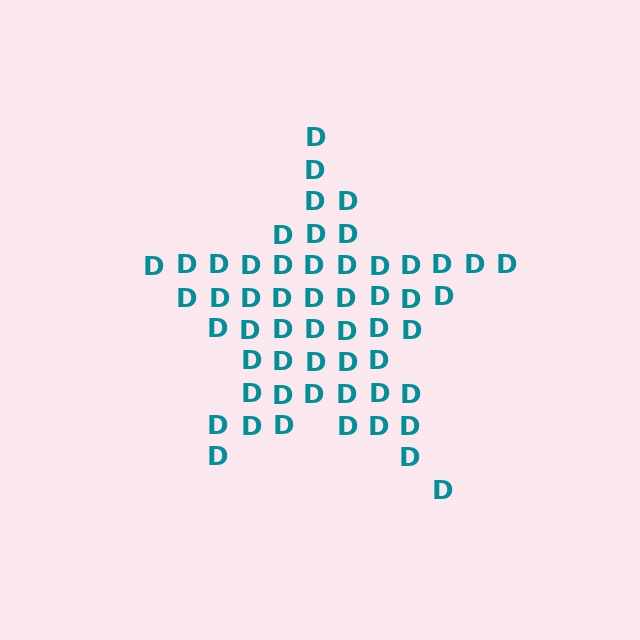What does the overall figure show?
The overall figure shows a star.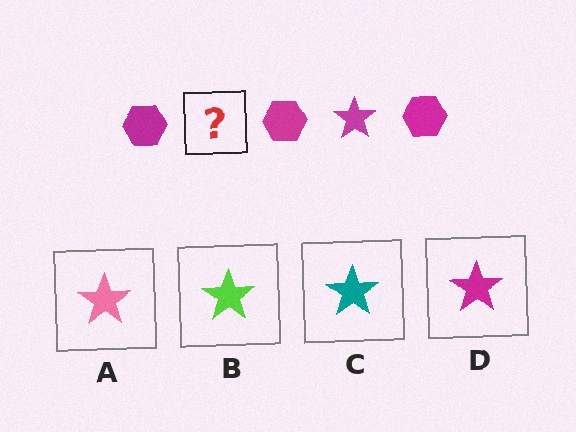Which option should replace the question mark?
Option D.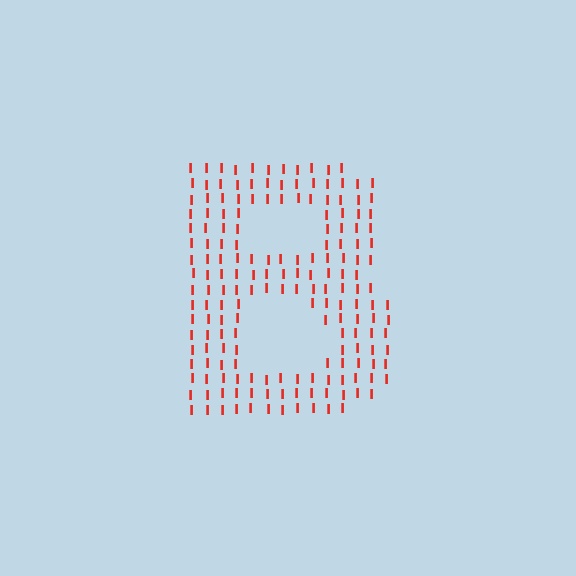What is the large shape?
The large shape is the letter B.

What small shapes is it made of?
It is made of small letter I's.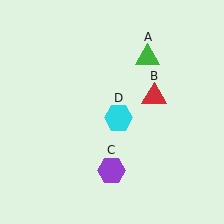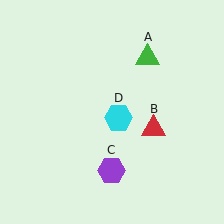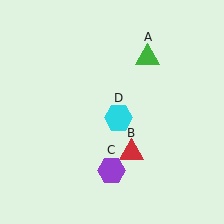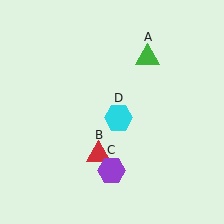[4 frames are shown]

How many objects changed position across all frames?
1 object changed position: red triangle (object B).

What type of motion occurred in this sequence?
The red triangle (object B) rotated clockwise around the center of the scene.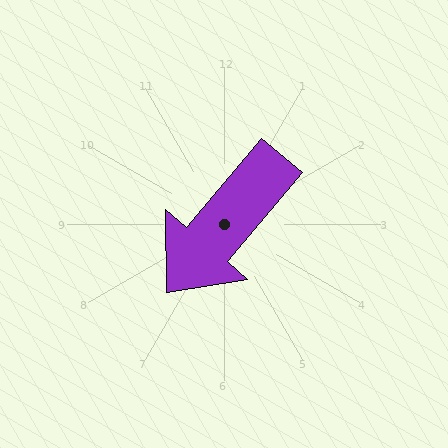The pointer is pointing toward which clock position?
Roughly 7 o'clock.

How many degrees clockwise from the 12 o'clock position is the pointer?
Approximately 220 degrees.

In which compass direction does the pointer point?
Southwest.